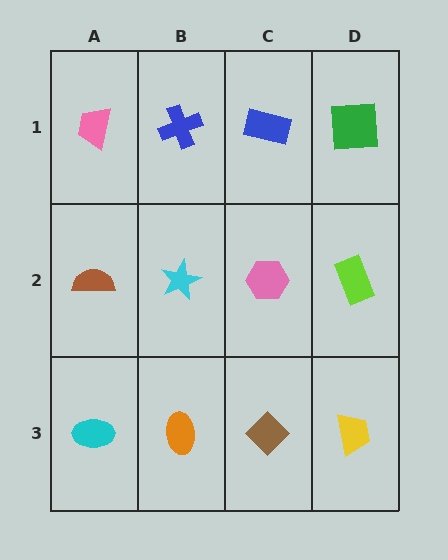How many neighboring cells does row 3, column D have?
2.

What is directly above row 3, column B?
A cyan star.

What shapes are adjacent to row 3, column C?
A pink hexagon (row 2, column C), an orange ellipse (row 3, column B), a yellow trapezoid (row 3, column D).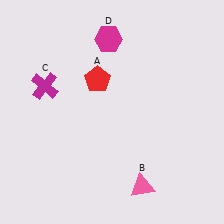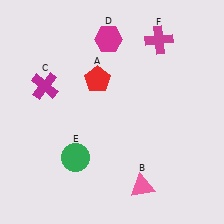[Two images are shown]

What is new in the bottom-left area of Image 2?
A green circle (E) was added in the bottom-left area of Image 2.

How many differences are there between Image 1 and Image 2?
There are 2 differences between the two images.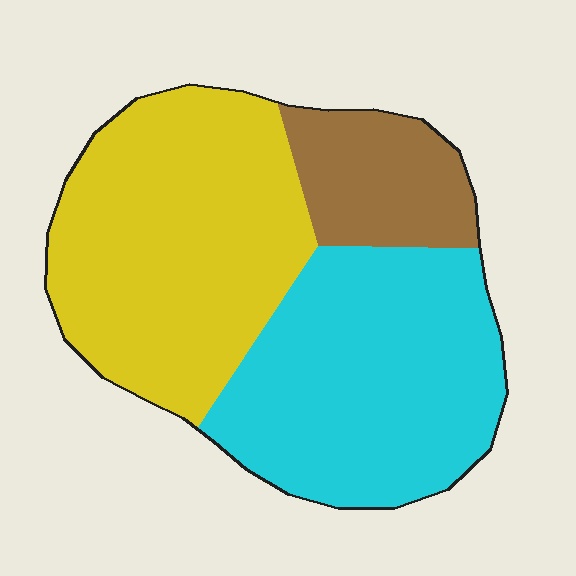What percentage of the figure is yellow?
Yellow covers 44% of the figure.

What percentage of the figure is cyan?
Cyan takes up between a quarter and a half of the figure.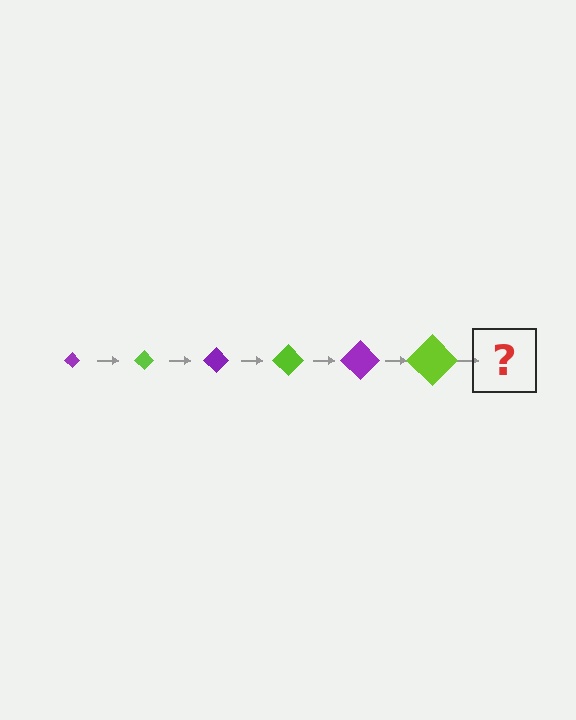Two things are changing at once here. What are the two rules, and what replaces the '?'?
The two rules are that the diamond grows larger each step and the color cycles through purple and lime. The '?' should be a purple diamond, larger than the previous one.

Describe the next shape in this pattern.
It should be a purple diamond, larger than the previous one.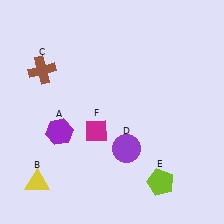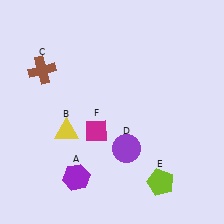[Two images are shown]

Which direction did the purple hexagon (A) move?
The purple hexagon (A) moved down.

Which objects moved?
The objects that moved are: the purple hexagon (A), the yellow triangle (B).